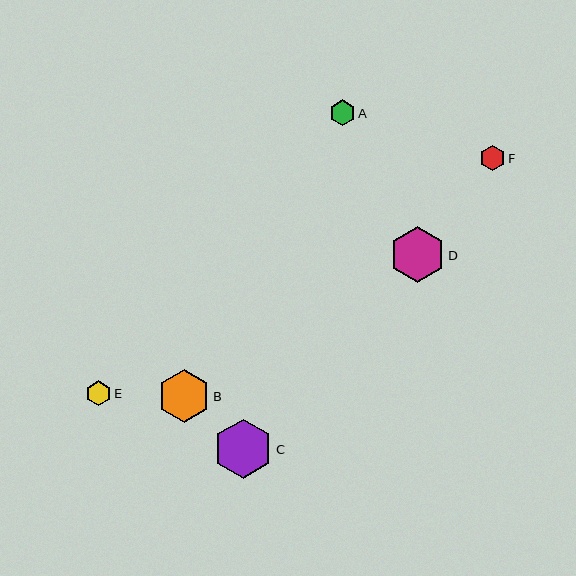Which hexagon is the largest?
Hexagon C is the largest with a size of approximately 59 pixels.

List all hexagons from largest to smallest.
From largest to smallest: C, D, B, A, F, E.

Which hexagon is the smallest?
Hexagon E is the smallest with a size of approximately 25 pixels.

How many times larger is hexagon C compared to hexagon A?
Hexagon C is approximately 2.3 times the size of hexagon A.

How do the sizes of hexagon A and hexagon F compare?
Hexagon A and hexagon F are approximately the same size.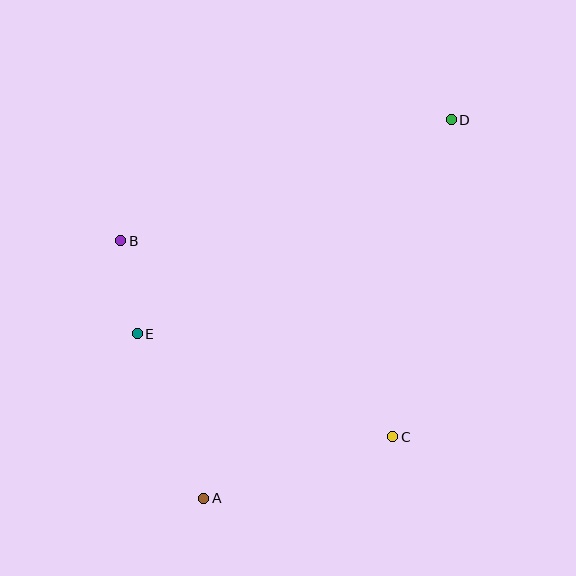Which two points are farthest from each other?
Points A and D are farthest from each other.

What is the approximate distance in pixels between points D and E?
The distance between D and E is approximately 380 pixels.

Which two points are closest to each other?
Points B and E are closest to each other.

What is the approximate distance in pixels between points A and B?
The distance between A and B is approximately 271 pixels.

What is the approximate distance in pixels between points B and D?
The distance between B and D is approximately 352 pixels.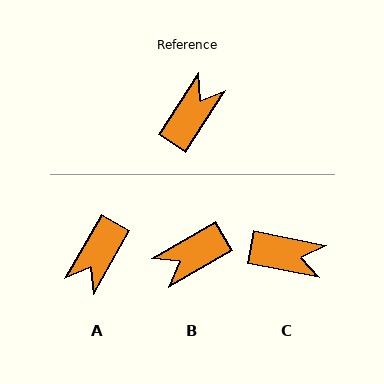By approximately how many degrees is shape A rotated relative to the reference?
Approximately 177 degrees clockwise.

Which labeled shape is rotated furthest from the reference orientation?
A, about 177 degrees away.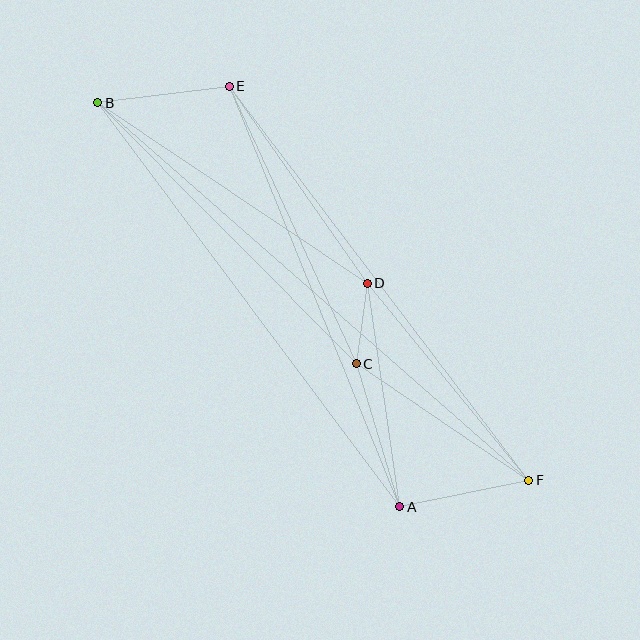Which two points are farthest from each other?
Points B and F are farthest from each other.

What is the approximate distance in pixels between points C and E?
The distance between C and E is approximately 305 pixels.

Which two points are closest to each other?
Points C and D are closest to each other.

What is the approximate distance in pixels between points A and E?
The distance between A and E is approximately 454 pixels.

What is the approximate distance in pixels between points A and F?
The distance between A and F is approximately 132 pixels.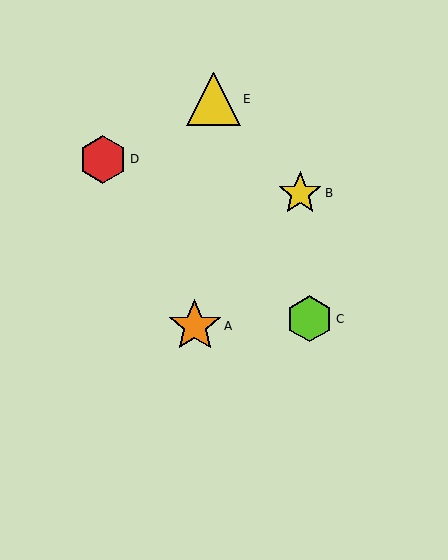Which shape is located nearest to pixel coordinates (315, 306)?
The lime hexagon (labeled C) at (310, 319) is nearest to that location.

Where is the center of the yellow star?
The center of the yellow star is at (300, 193).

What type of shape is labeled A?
Shape A is an orange star.